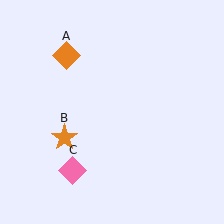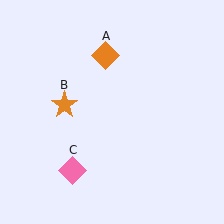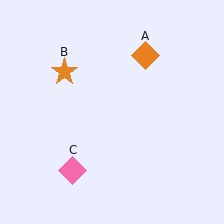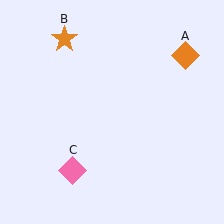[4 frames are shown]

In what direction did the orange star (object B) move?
The orange star (object B) moved up.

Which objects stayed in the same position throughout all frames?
Pink diamond (object C) remained stationary.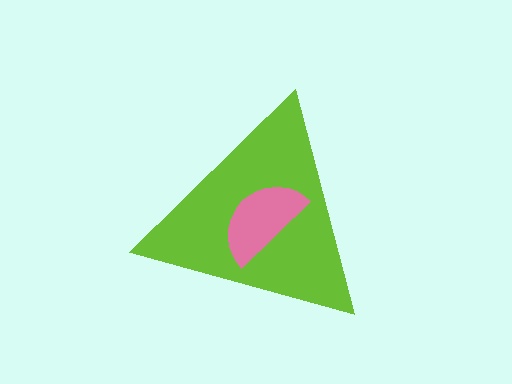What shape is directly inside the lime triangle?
The pink semicircle.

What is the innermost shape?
The pink semicircle.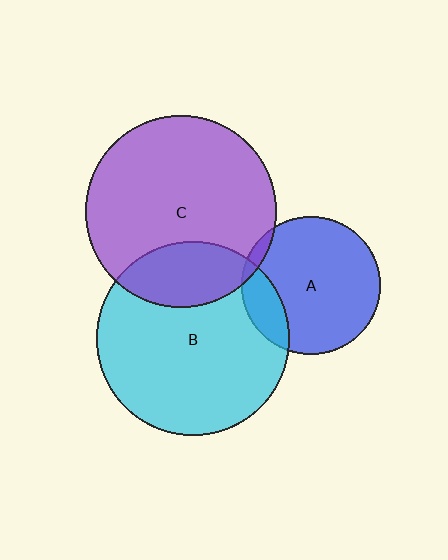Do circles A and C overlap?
Yes.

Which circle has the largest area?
Circle B (cyan).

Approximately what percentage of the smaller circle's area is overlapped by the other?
Approximately 5%.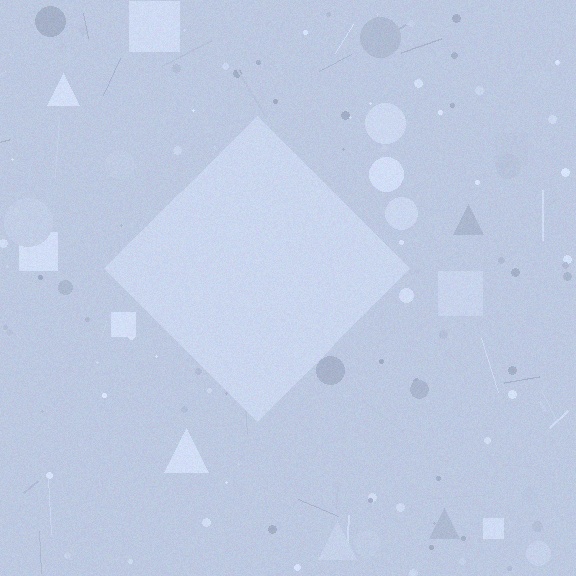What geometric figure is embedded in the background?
A diamond is embedded in the background.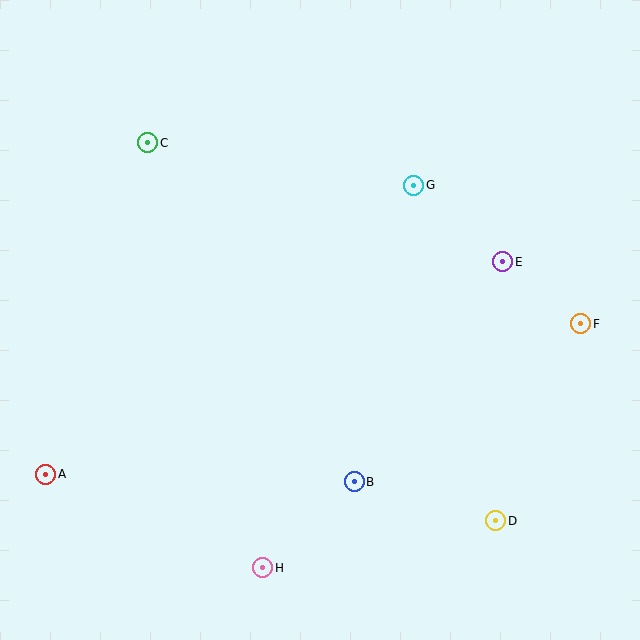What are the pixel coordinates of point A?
Point A is at (46, 474).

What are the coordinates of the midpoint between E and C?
The midpoint between E and C is at (325, 202).